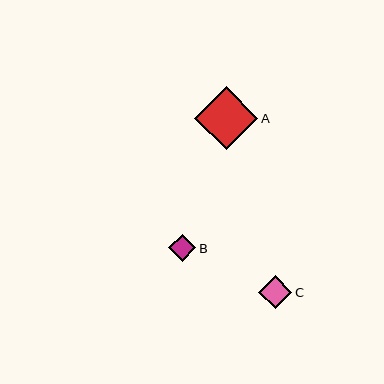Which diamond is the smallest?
Diamond B is the smallest with a size of approximately 27 pixels.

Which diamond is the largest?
Diamond A is the largest with a size of approximately 63 pixels.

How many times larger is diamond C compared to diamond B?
Diamond C is approximately 1.2 times the size of diamond B.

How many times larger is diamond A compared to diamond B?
Diamond A is approximately 2.3 times the size of diamond B.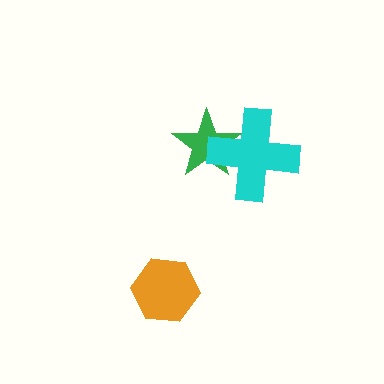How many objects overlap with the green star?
1 object overlaps with the green star.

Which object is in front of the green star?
The cyan cross is in front of the green star.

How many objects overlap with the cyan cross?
1 object overlaps with the cyan cross.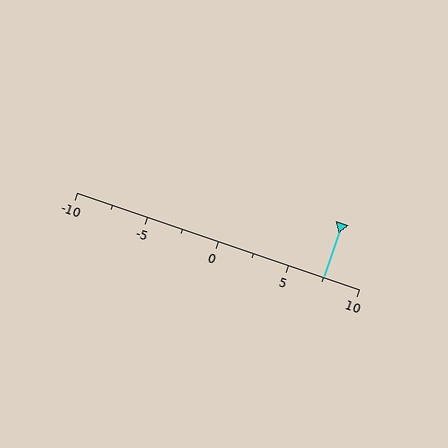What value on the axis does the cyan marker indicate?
The marker indicates approximately 7.5.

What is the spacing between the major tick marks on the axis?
The major ticks are spaced 5 apart.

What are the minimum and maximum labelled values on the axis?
The axis runs from -10 to 10.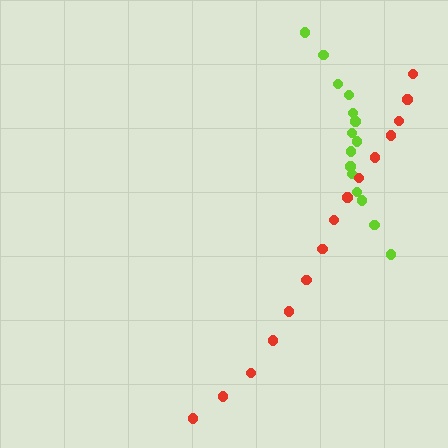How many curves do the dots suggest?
There are 2 distinct paths.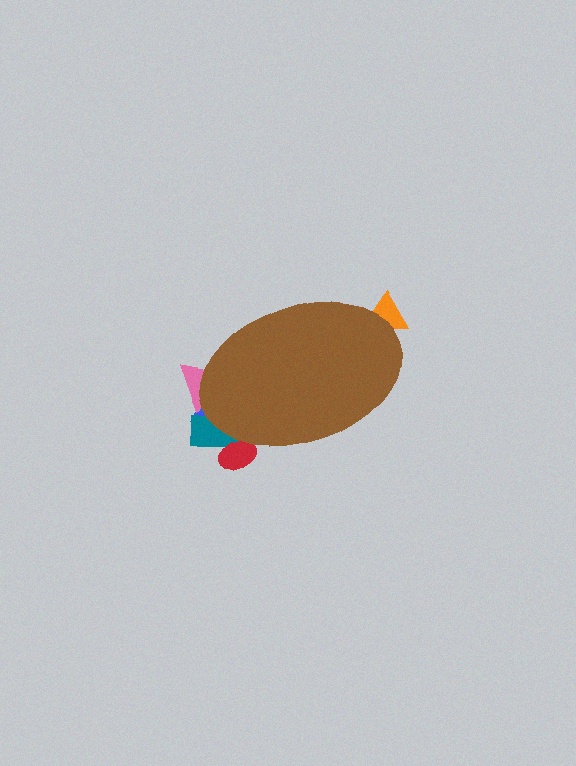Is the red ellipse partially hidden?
Yes, the red ellipse is partially hidden behind the brown ellipse.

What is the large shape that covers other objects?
A brown ellipse.